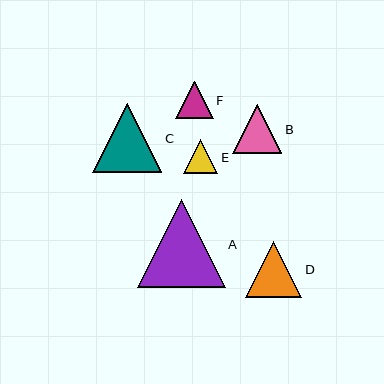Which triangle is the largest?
Triangle A is the largest with a size of approximately 88 pixels.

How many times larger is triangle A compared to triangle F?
Triangle A is approximately 2.3 times the size of triangle F.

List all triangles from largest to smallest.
From largest to smallest: A, C, D, B, F, E.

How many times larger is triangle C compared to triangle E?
Triangle C is approximately 2.0 times the size of triangle E.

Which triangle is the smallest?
Triangle E is the smallest with a size of approximately 34 pixels.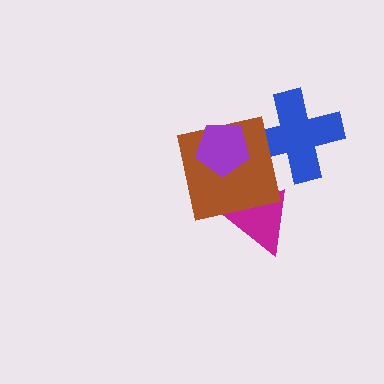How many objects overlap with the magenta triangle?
1 object overlaps with the magenta triangle.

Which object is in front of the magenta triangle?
The brown square is in front of the magenta triangle.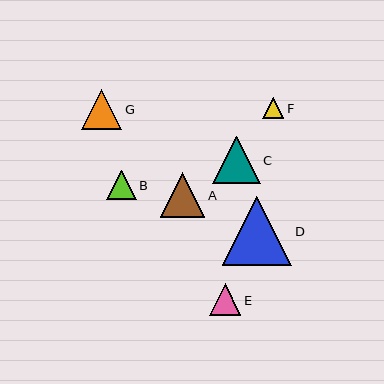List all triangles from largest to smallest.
From largest to smallest: D, C, A, G, E, B, F.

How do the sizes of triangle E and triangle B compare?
Triangle E and triangle B are approximately the same size.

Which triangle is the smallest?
Triangle F is the smallest with a size of approximately 21 pixels.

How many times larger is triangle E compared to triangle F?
Triangle E is approximately 1.5 times the size of triangle F.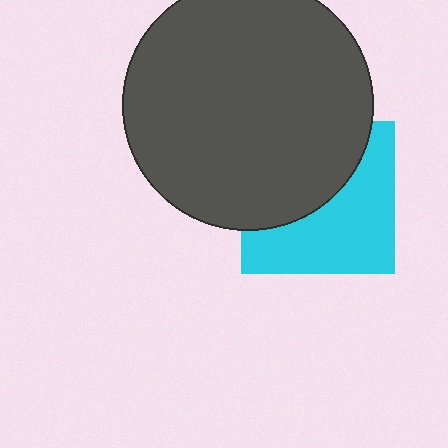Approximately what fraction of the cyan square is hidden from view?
Roughly 47% of the cyan square is hidden behind the dark gray circle.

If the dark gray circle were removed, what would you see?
You would see the complete cyan square.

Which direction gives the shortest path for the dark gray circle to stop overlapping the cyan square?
Moving up gives the shortest separation.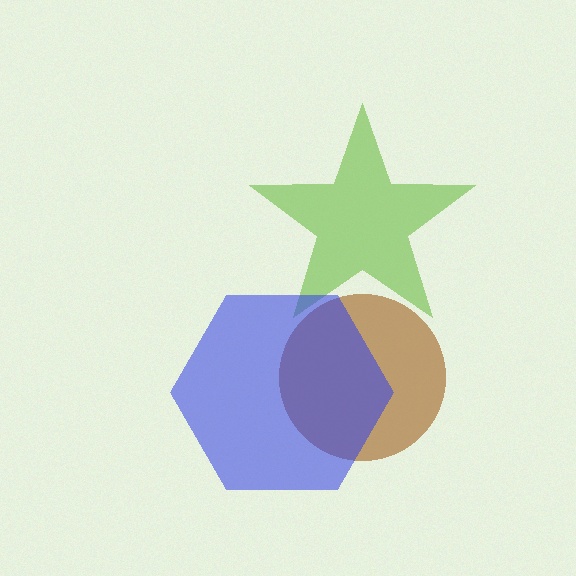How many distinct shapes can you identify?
There are 3 distinct shapes: a brown circle, a lime star, a blue hexagon.